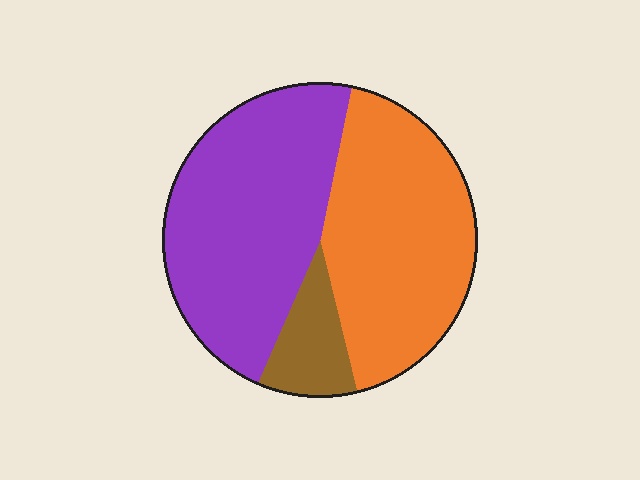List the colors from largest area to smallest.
From largest to smallest: purple, orange, brown.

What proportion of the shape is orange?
Orange covers about 45% of the shape.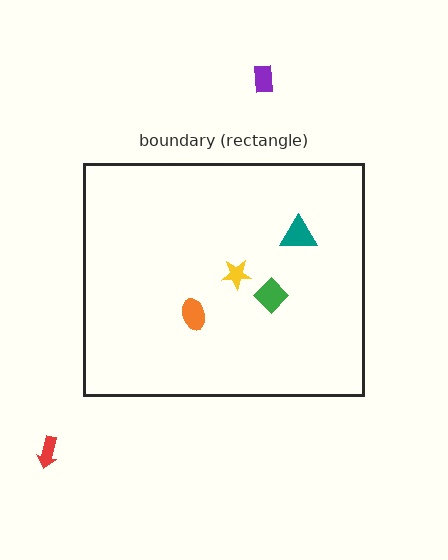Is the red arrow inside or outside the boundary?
Outside.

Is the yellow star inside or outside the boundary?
Inside.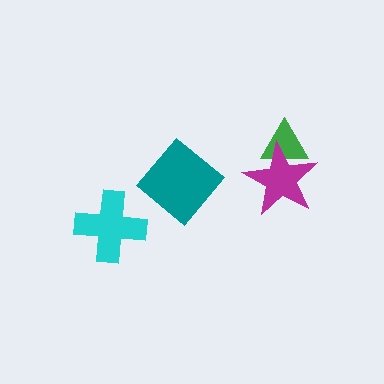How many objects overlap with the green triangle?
1 object overlaps with the green triangle.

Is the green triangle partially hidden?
Yes, it is partially covered by another shape.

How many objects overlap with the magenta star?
1 object overlaps with the magenta star.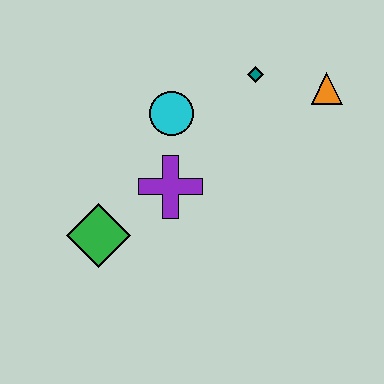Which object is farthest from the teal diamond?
The green diamond is farthest from the teal diamond.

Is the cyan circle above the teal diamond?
No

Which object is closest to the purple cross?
The cyan circle is closest to the purple cross.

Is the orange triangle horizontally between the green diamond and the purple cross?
No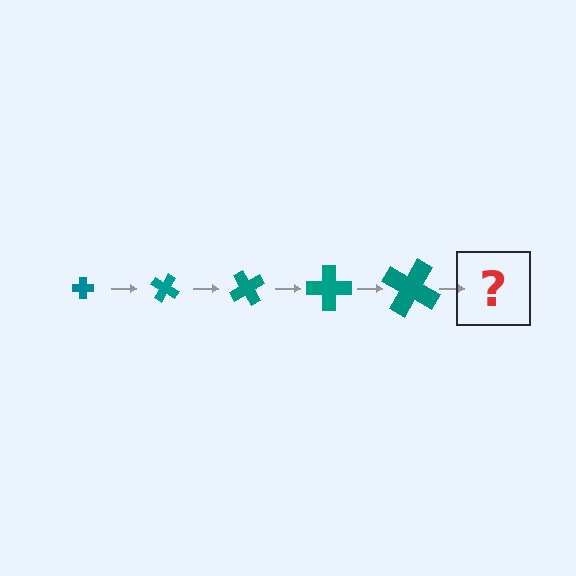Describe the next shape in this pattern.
It should be a cross, larger than the previous one and rotated 150 degrees from the start.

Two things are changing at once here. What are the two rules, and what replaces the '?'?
The two rules are that the cross grows larger each step and it rotates 30 degrees each step. The '?' should be a cross, larger than the previous one and rotated 150 degrees from the start.